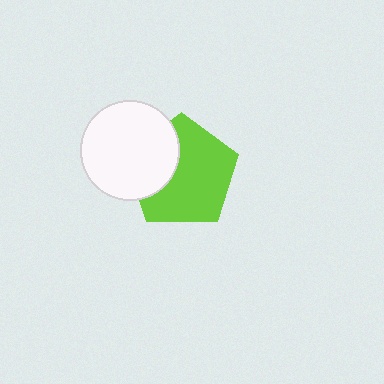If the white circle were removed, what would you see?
You would see the complete lime pentagon.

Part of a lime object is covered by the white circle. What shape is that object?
It is a pentagon.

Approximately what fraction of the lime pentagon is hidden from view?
Roughly 31% of the lime pentagon is hidden behind the white circle.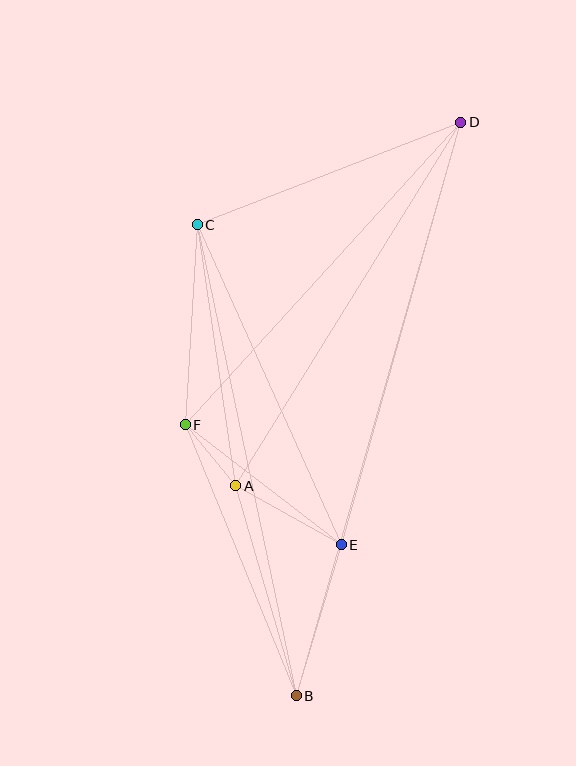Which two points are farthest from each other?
Points B and D are farthest from each other.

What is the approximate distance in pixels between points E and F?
The distance between E and F is approximately 197 pixels.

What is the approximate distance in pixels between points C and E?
The distance between C and E is approximately 351 pixels.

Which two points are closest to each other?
Points A and F are closest to each other.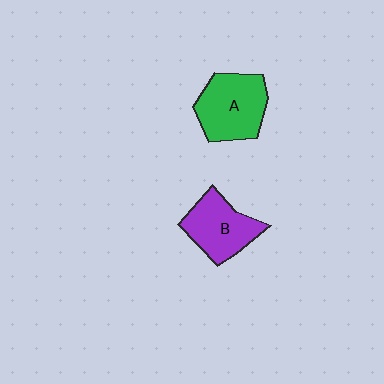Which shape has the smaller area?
Shape B (purple).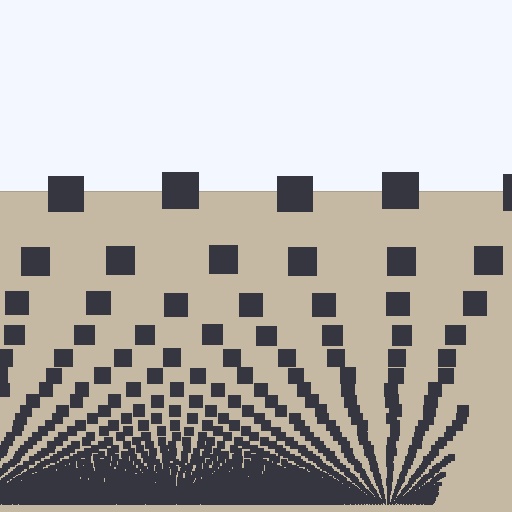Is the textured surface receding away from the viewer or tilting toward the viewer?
The surface appears to tilt toward the viewer. Texture elements get larger and sparser toward the top.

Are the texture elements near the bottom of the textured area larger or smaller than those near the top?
Smaller. The gradient is inverted — elements near the bottom are smaller and denser.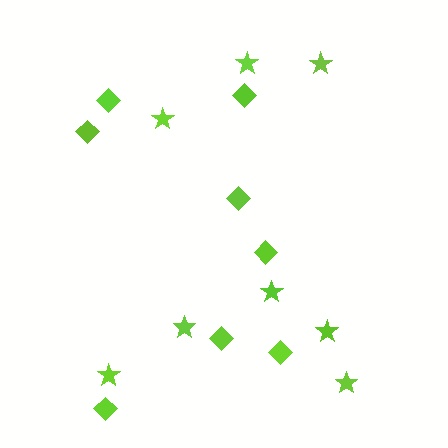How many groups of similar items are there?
There are 2 groups: one group of stars (8) and one group of diamonds (8).